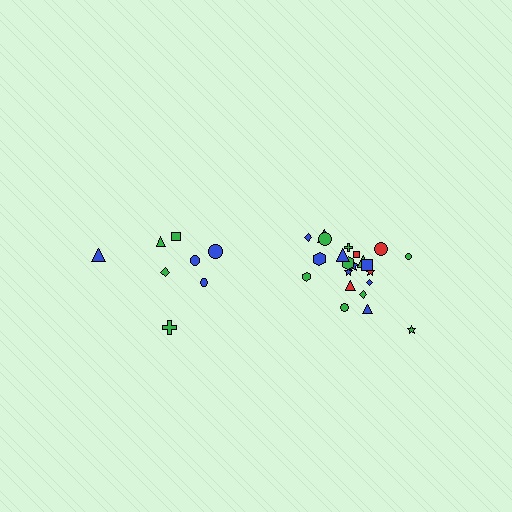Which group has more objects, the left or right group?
The right group.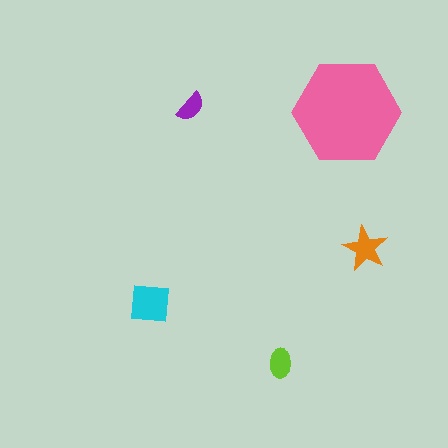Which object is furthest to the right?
The orange star is rightmost.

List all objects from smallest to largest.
The purple semicircle, the lime ellipse, the orange star, the cyan square, the pink hexagon.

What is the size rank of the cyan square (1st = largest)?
2nd.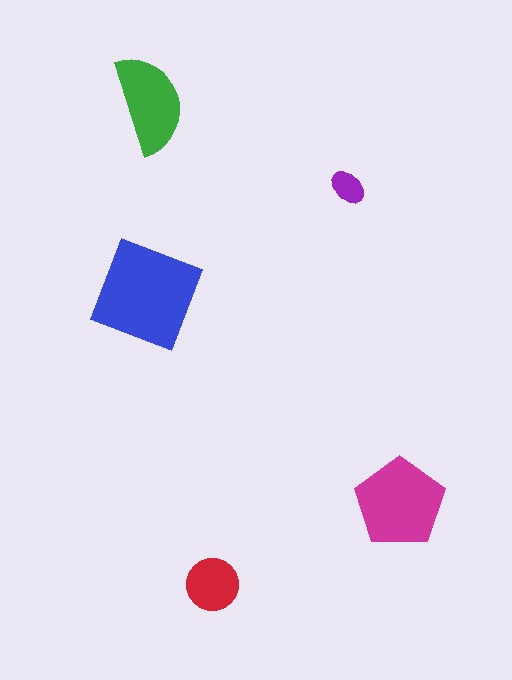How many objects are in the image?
There are 5 objects in the image.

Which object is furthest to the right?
The magenta pentagon is rightmost.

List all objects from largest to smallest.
The blue square, the magenta pentagon, the green semicircle, the red circle, the purple ellipse.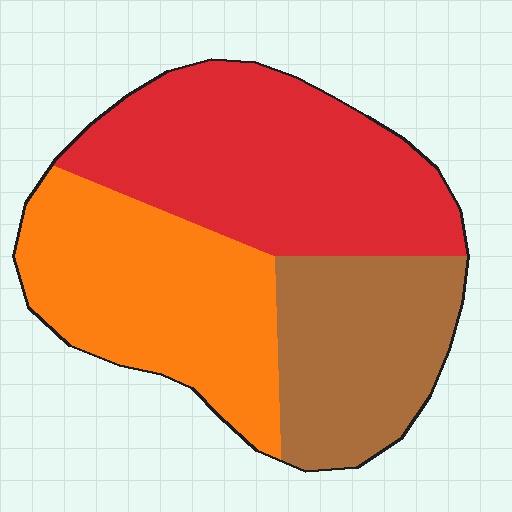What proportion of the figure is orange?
Orange covers roughly 35% of the figure.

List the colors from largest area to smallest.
From largest to smallest: red, orange, brown.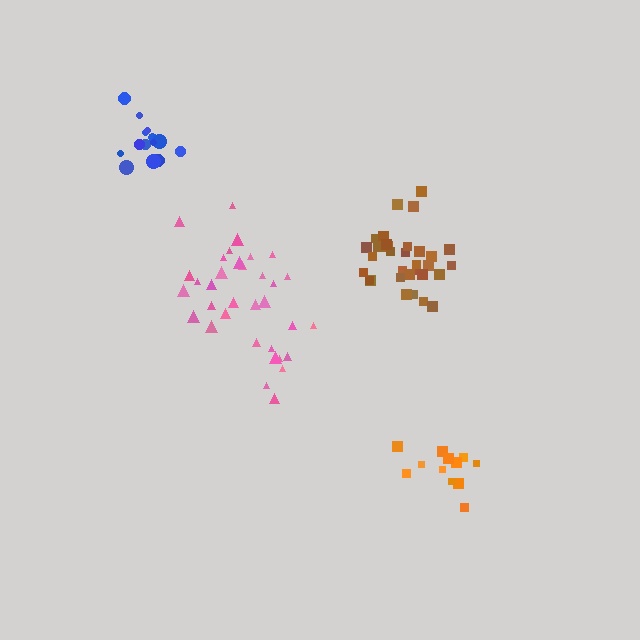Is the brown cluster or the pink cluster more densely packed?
Brown.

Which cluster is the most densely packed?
Brown.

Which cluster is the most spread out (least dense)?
Pink.